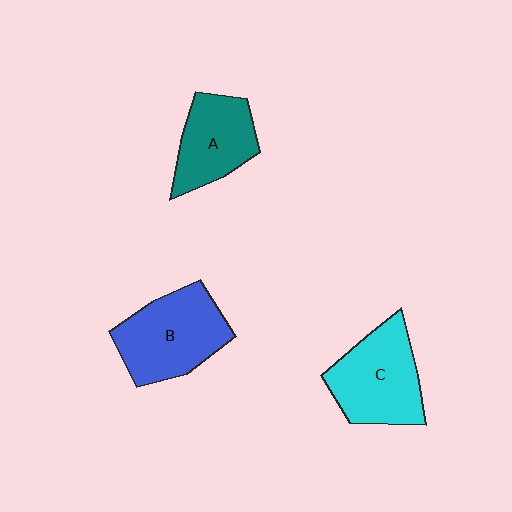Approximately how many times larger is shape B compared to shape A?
Approximately 1.3 times.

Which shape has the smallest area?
Shape A (teal).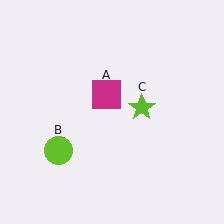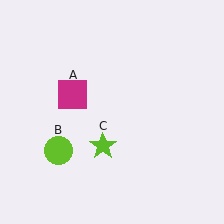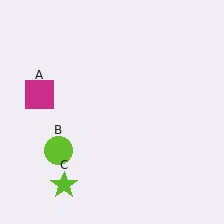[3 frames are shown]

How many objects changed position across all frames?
2 objects changed position: magenta square (object A), lime star (object C).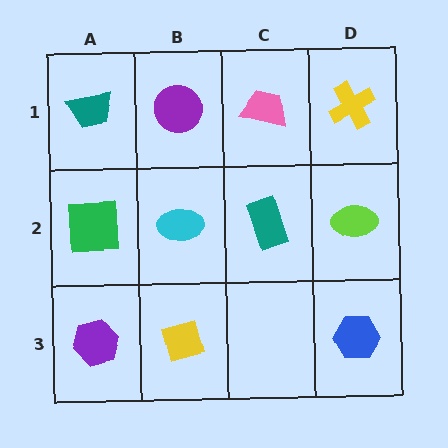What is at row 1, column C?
A pink trapezoid.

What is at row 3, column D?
A blue hexagon.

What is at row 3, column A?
A purple hexagon.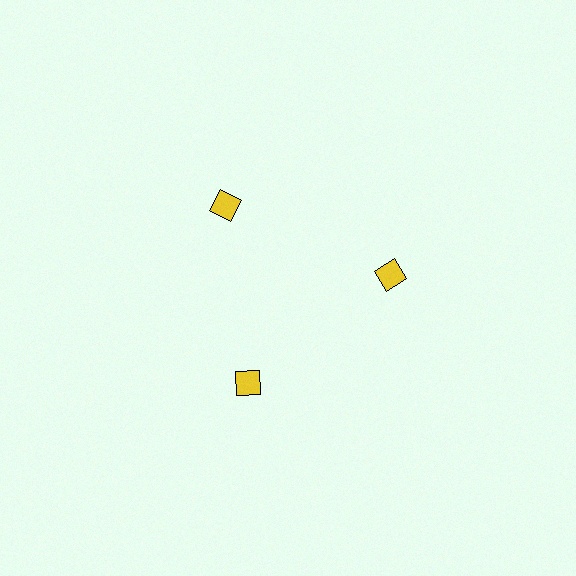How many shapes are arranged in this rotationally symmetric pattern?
There are 3 shapes, arranged in 3 groups of 1.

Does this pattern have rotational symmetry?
Yes, this pattern has 3-fold rotational symmetry. It looks the same after rotating 120 degrees around the center.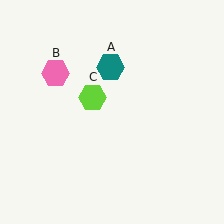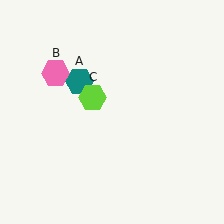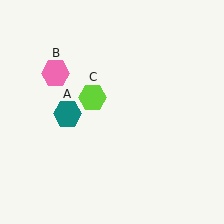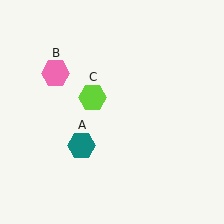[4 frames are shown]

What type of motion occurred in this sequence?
The teal hexagon (object A) rotated counterclockwise around the center of the scene.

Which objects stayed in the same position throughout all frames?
Pink hexagon (object B) and lime hexagon (object C) remained stationary.